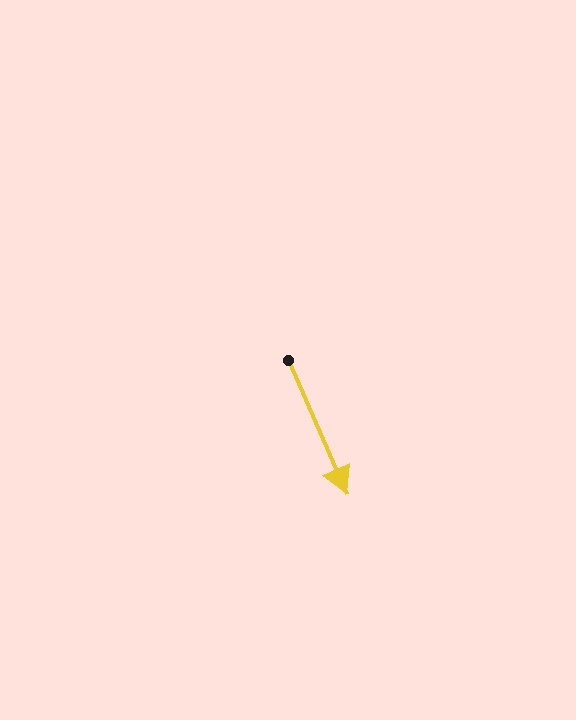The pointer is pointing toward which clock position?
Roughly 5 o'clock.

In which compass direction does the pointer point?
Southeast.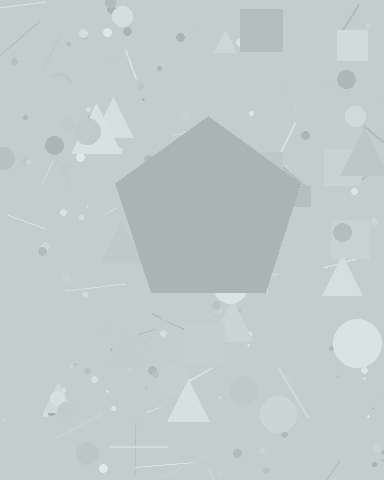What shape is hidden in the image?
A pentagon is hidden in the image.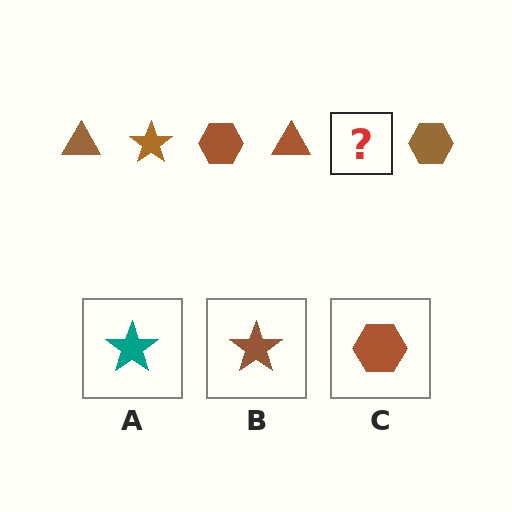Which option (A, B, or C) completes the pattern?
B.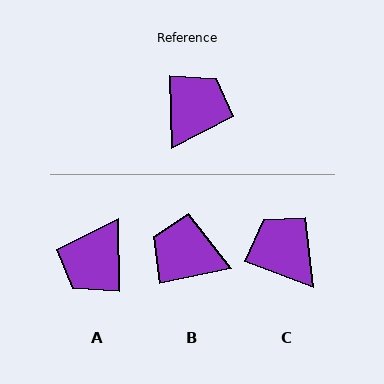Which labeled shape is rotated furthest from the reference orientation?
A, about 179 degrees away.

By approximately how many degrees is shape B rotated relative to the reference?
Approximately 100 degrees counter-clockwise.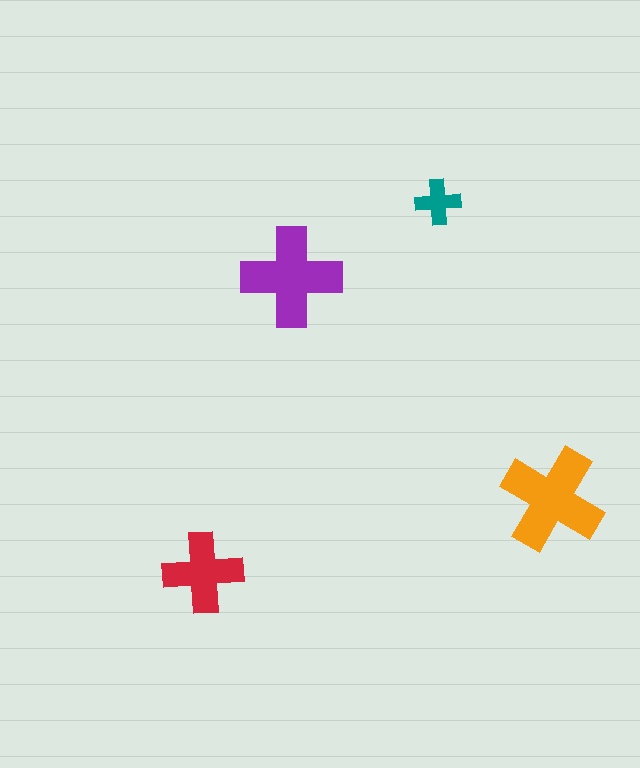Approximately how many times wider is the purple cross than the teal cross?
About 2 times wider.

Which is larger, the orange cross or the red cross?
The orange one.